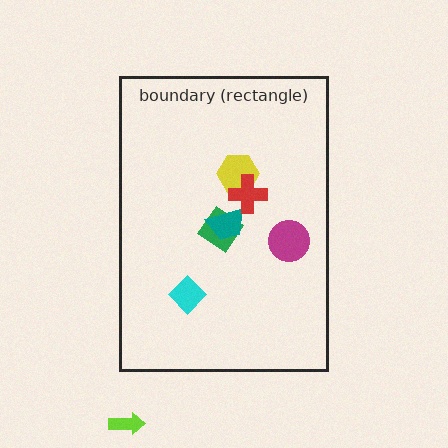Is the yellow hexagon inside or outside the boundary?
Inside.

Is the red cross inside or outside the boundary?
Inside.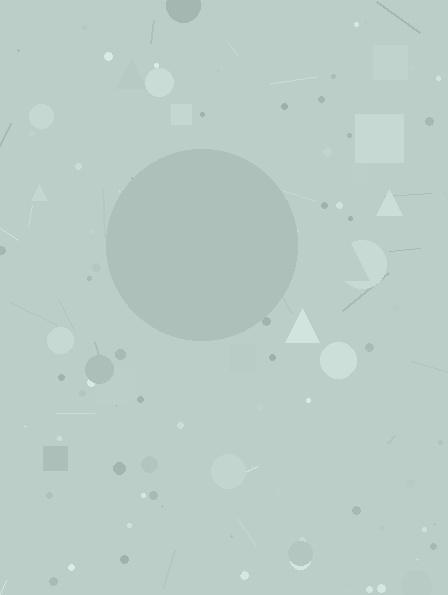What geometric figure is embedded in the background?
A circle is embedded in the background.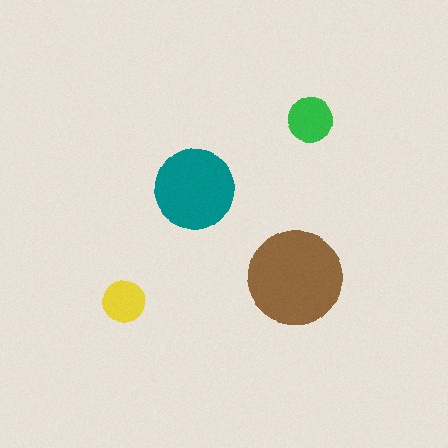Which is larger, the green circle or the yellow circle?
The green one.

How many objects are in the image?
There are 4 objects in the image.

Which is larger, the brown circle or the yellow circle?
The brown one.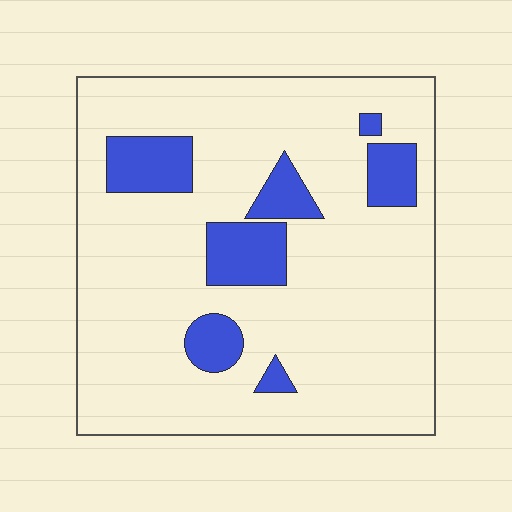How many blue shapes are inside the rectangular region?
7.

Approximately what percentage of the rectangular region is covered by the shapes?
Approximately 15%.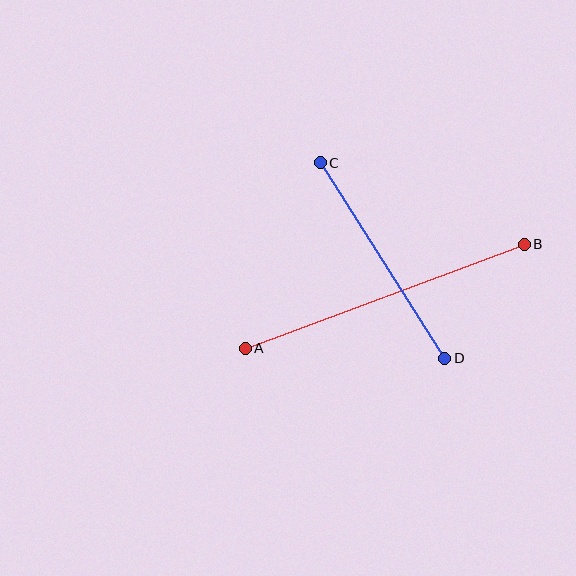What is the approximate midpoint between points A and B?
The midpoint is at approximately (385, 296) pixels.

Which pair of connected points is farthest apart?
Points A and B are farthest apart.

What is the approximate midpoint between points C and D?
The midpoint is at approximately (383, 261) pixels.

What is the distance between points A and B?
The distance is approximately 298 pixels.